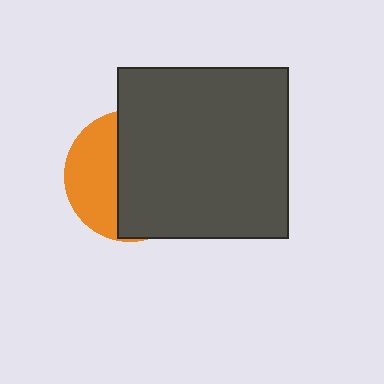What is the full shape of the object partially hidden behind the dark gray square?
The partially hidden object is an orange circle.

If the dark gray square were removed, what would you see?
You would see the complete orange circle.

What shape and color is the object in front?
The object in front is a dark gray square.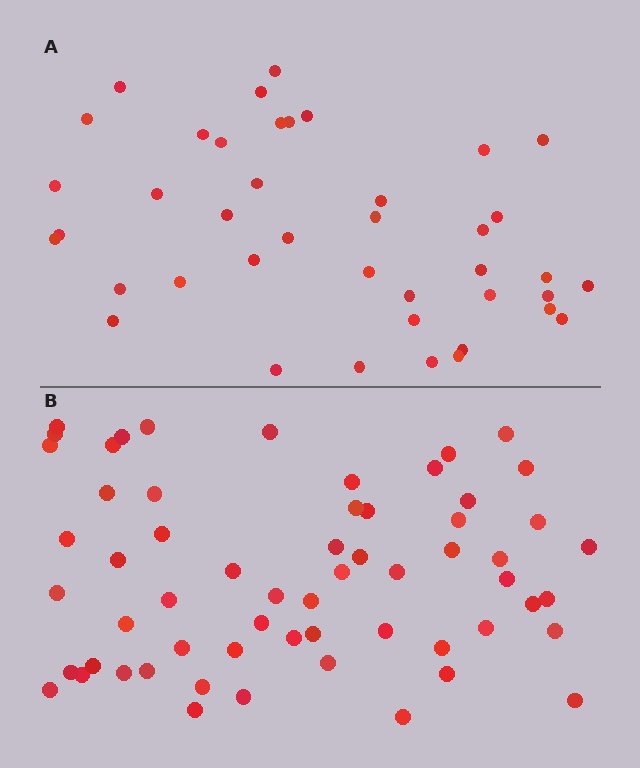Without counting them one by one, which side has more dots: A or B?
Region B (the bottom region) has more dots.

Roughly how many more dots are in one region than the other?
Region B has approximately 20 more dots than region A.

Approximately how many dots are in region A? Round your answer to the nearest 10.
About 40 dots. (The exact count is 41, which rounds to 40.)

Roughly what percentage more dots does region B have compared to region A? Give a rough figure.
About 45% more.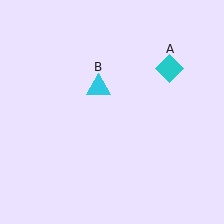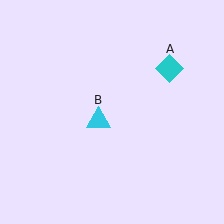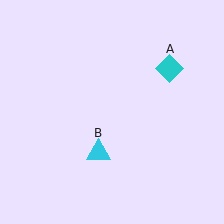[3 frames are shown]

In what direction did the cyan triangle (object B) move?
The cyan triangle (object B) moved down.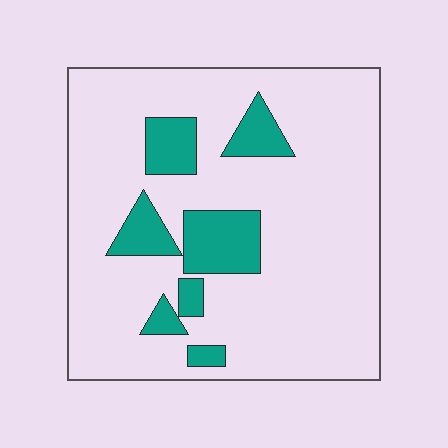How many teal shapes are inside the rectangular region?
7.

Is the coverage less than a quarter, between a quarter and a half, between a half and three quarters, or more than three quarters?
Less than a quarter.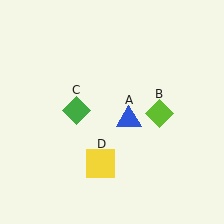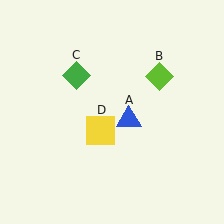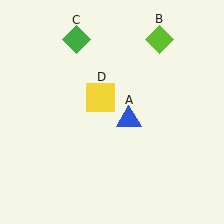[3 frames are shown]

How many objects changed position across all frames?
3 objects changed position: lime diamond (object B), green diamond (object C), yellow square (object D).